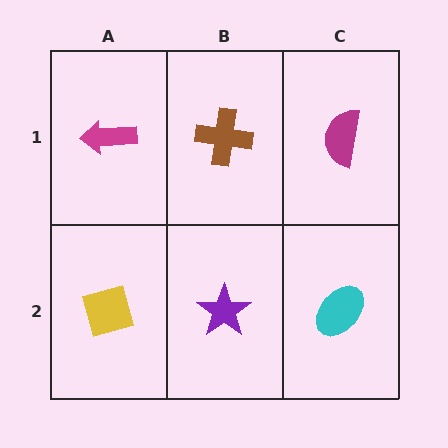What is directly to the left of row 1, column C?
A brown cross.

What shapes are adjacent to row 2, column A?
A magenta arrow (row 1, column A), a purple star (row 2, column B).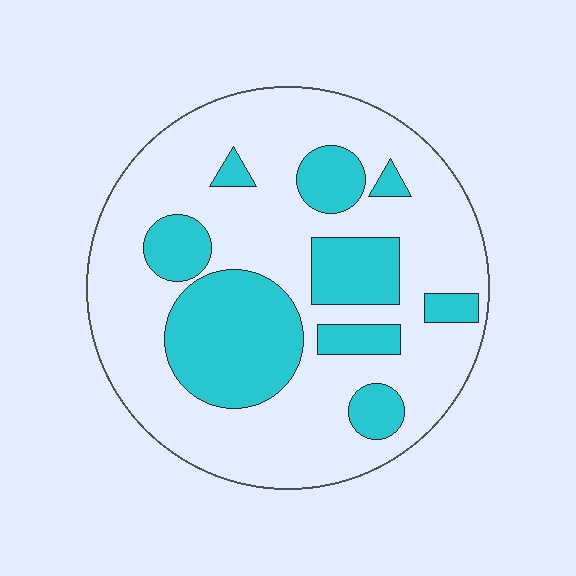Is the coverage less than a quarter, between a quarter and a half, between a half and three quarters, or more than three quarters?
Between a quarter and a half.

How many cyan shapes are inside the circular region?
9.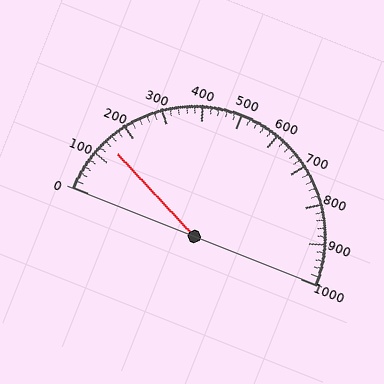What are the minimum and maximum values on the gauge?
The gauge ranges from 0 to 1000.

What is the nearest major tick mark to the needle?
The nearest major tick mark is 100.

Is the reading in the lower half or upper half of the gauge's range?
The reading is in the lower half of the range (0 to 1000).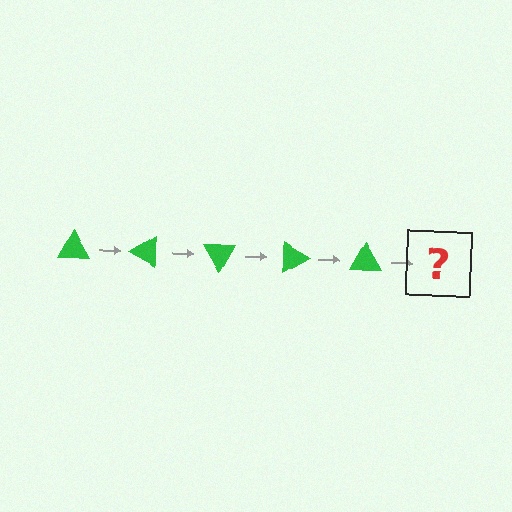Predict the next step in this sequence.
The next step is a green triangle rotated 150 degrees.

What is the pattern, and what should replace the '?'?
The pattern is that the triangle rotates 30 degrees each step. The '?' should be a green triangle rotated 150 degrees.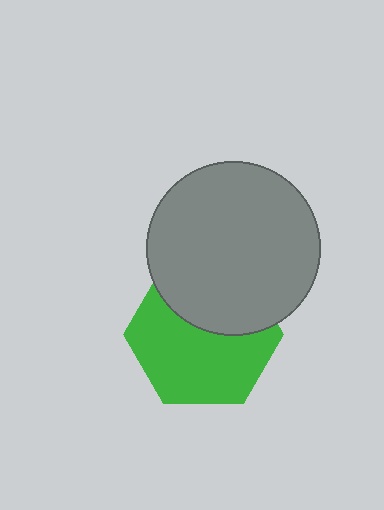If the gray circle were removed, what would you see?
You would see the complete green hexagon.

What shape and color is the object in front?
The object in front is a gray circle.